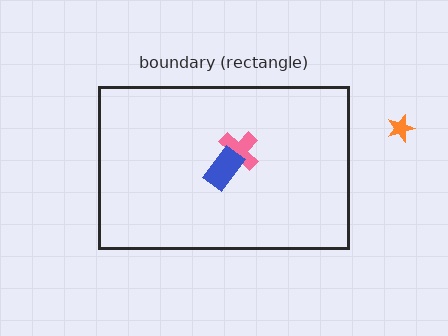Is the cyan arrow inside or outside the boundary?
Inside.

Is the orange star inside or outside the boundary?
Outside.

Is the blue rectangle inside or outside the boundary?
Inside.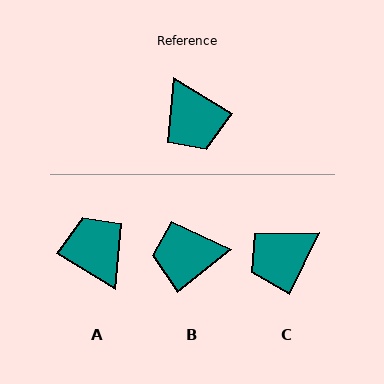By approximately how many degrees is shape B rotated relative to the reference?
Approximately 110 degrees clockwise.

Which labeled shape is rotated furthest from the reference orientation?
A, about 180 degrees away.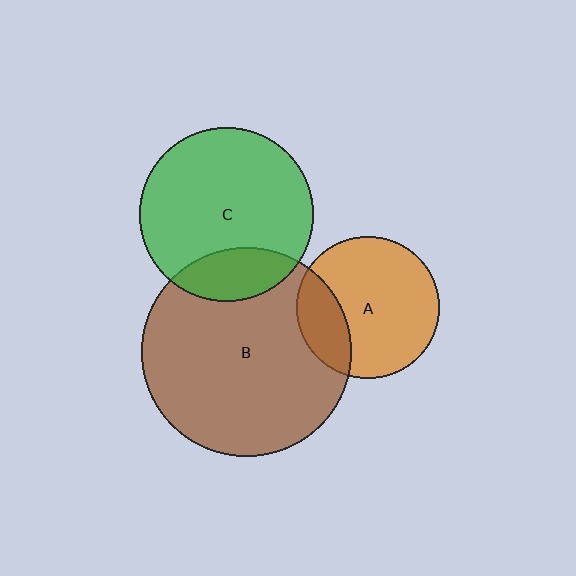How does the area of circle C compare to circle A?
Approximately 1.5 times.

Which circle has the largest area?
Circle B (brown).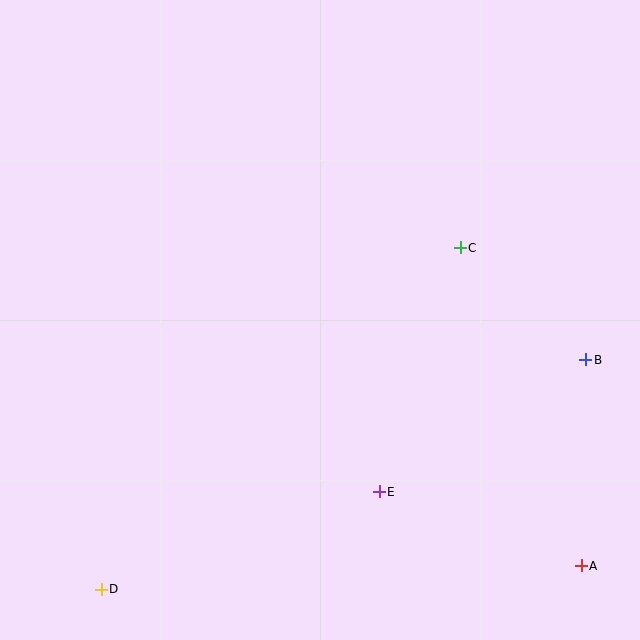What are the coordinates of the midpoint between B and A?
The midpoint between B and A is at (584, 463).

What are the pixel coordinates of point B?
Point B is at (586, 360).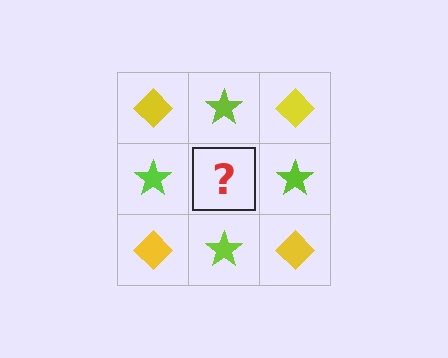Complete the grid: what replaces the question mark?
The question mark should be replaced with a yellow diamond.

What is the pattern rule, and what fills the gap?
The rule is that it alternates yellow diamond and lime star in a checkerboard pattern. The gap should be filled with a yellow diamond.